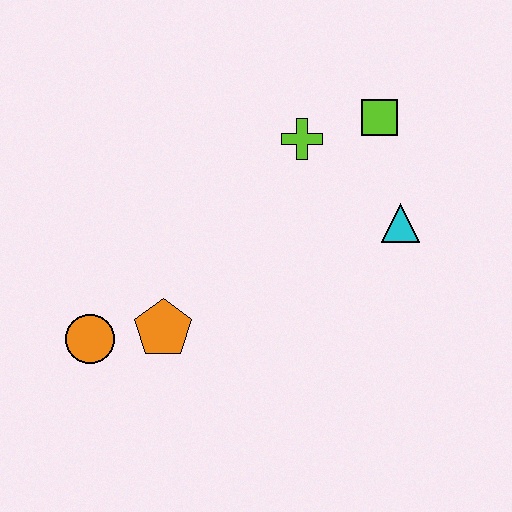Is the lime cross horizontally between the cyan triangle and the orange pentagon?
Yes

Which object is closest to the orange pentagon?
The orange circle is closest to the orange pentagon.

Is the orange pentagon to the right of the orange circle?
Yes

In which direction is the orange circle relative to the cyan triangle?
The orange circle is to the left of the cyan triangle.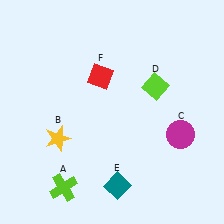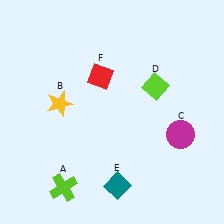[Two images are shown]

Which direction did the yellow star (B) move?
The yellow star (B) moved up.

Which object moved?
The yellow star (B) moved up.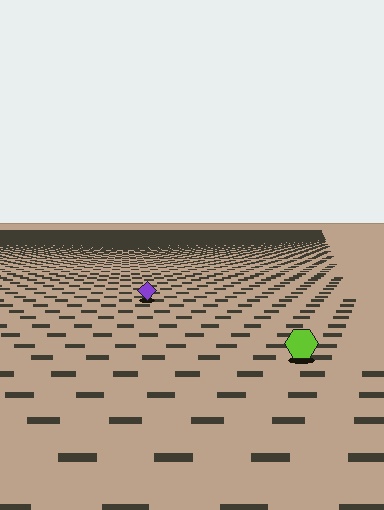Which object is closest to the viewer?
The lime hexagon is closest. The texture marks near it are larger and more spread out.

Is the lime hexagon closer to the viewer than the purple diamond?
Yes. The lime hexagon is closer — you can tell from the texture gradient: the ground texture is coarser near it.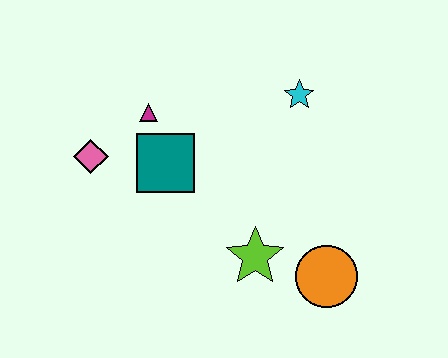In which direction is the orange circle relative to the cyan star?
The orange circle is below the cyan star.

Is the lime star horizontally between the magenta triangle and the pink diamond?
No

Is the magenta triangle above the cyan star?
No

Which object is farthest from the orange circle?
The pink diamond is farthest from the orange circle.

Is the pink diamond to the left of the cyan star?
Yes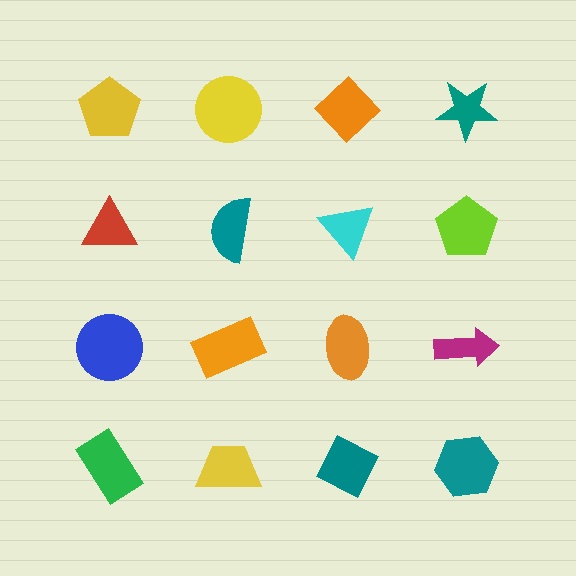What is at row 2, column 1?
A red triangle.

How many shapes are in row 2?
4 shapes.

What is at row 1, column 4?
A teal star.